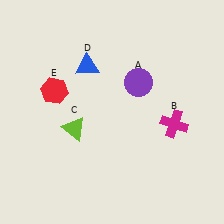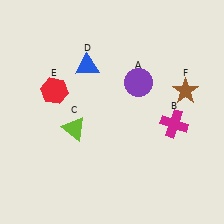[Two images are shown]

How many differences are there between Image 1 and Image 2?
There is 1 difference between the two images.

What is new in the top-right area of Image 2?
A brown star (F) was added in the top-right area of Image 2.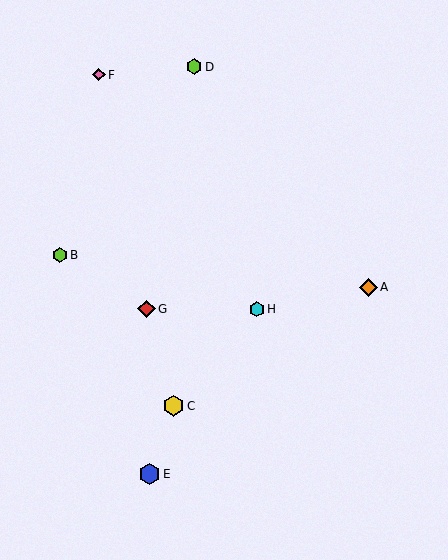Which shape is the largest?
The yellow hexagon (labeled C) is the largest.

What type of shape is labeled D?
Shape D is a lime hexagon.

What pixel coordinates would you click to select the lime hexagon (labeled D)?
Click at (194, 67) to select the lime hexagon D.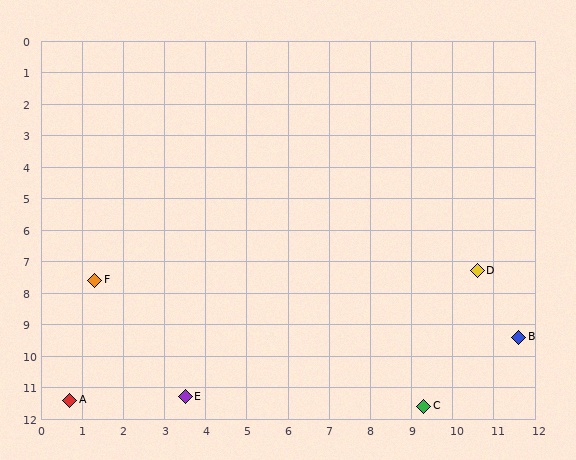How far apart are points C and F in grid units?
Points C and F are about 8.9 grid units apart.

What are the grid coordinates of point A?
Point A is at approximately (0.7, 11.4).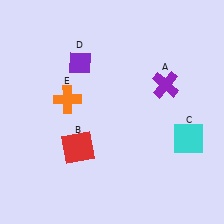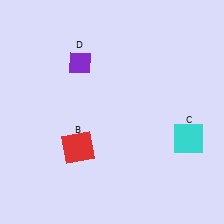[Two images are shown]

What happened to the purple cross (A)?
The purple cross (A) was removed in Image 2. It was in the top-right area of Image 1.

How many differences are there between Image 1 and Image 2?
There are 2 differences between the two images.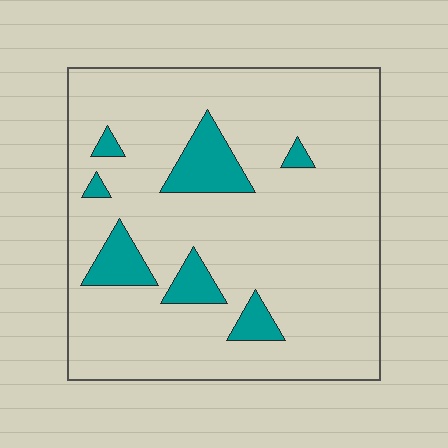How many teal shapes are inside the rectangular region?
7.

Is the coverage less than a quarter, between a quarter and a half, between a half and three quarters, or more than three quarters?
Less than a quarter.